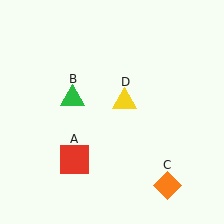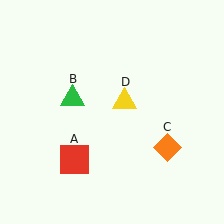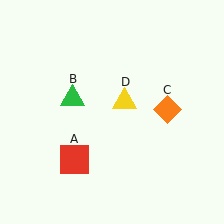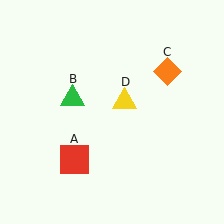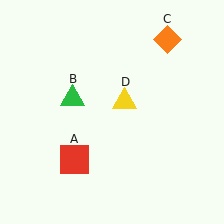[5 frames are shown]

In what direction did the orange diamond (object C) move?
The orange diamond (object C) moved up.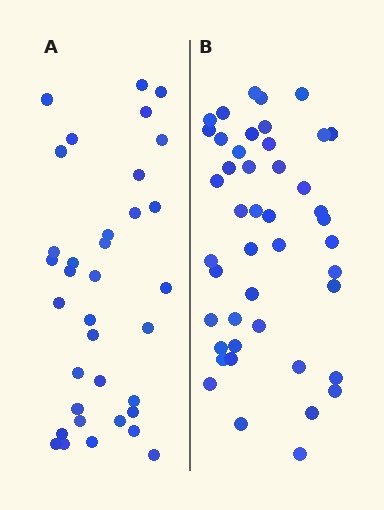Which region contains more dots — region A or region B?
Region B (the right region) has more dots.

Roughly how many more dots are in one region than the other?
Region B has roughly 10 or so more dots than region A.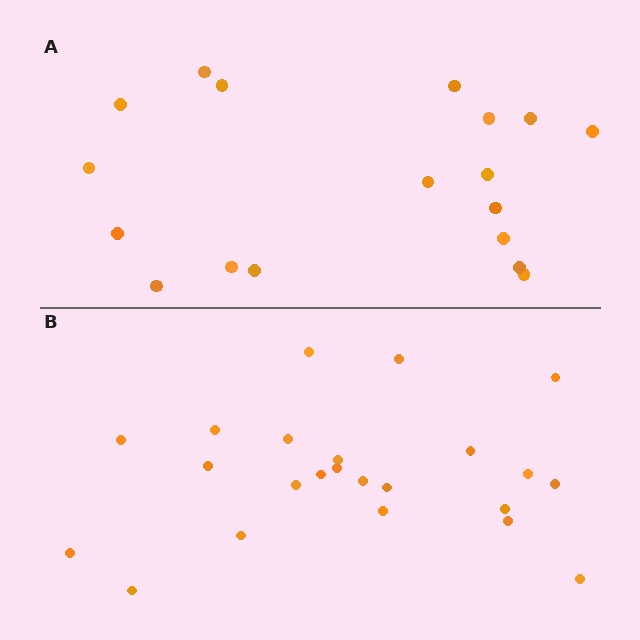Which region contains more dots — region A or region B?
Region B (the bottom region) has more dots.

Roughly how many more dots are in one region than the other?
Region B has about 5 more dots than region A.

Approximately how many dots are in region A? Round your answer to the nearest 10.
About 20 dots. (The exact count is 18, which rounds to 20.)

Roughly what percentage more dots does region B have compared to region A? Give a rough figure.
About 30% more.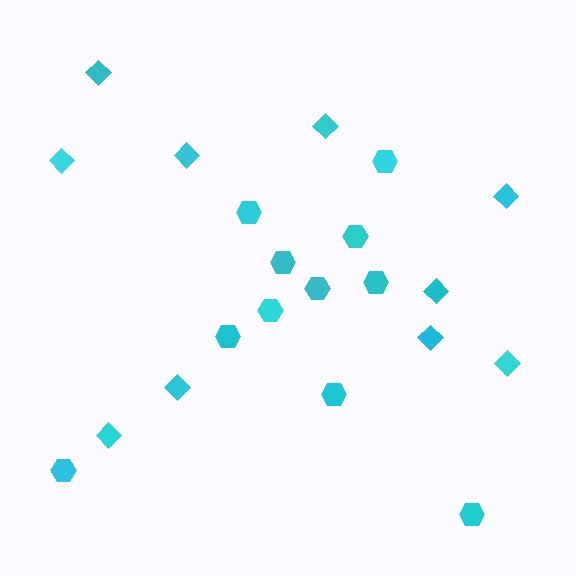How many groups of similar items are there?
There are 2 groups: one group of hexagons (11) and one group of diamonds (10).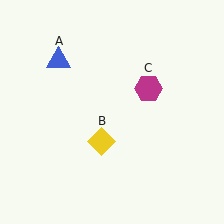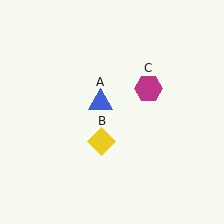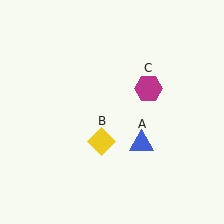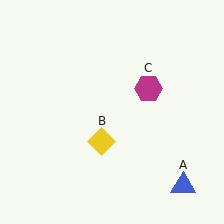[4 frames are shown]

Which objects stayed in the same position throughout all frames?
Yellow diamond (object B) and magenta hexagon (object C) remained stationary.